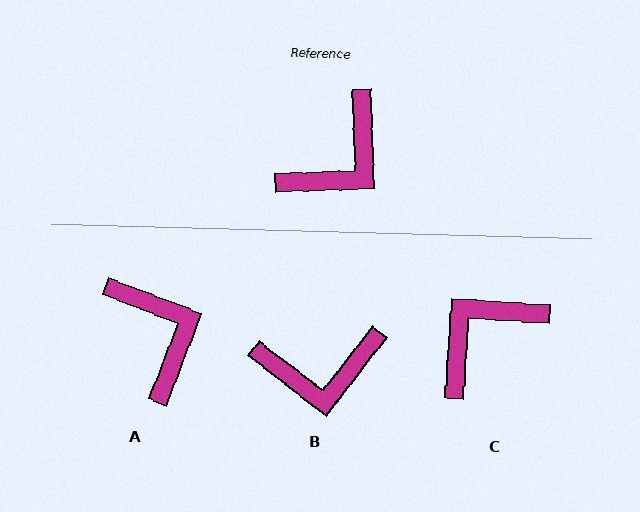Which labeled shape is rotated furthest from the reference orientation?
C, about 174 degrees away.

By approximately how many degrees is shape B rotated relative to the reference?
Approximately 40 degrees clockwise.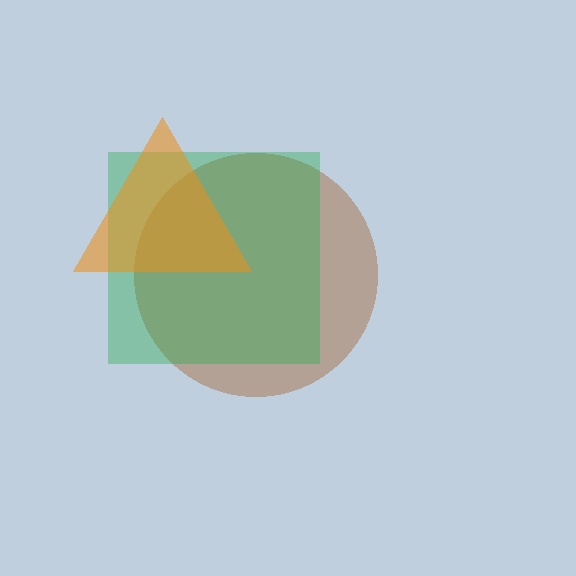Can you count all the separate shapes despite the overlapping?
Yes, there are 3 separate shapes.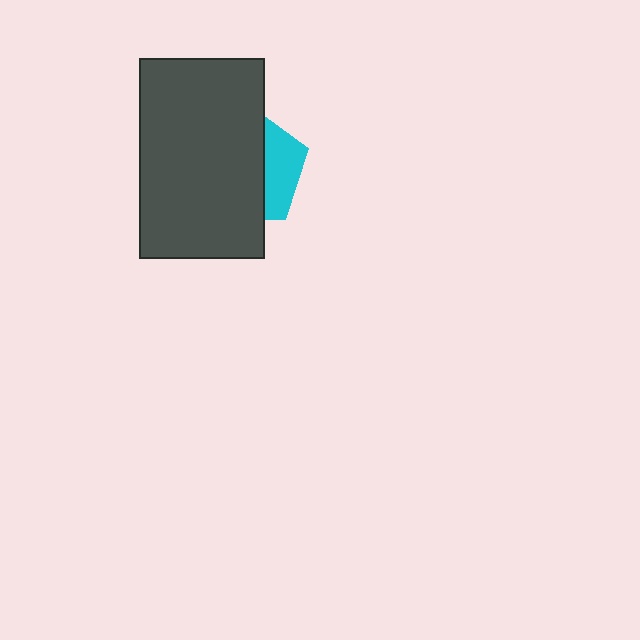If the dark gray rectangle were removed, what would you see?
You would see the complete cyan pentagon.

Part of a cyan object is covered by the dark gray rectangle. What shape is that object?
It is a pentagon.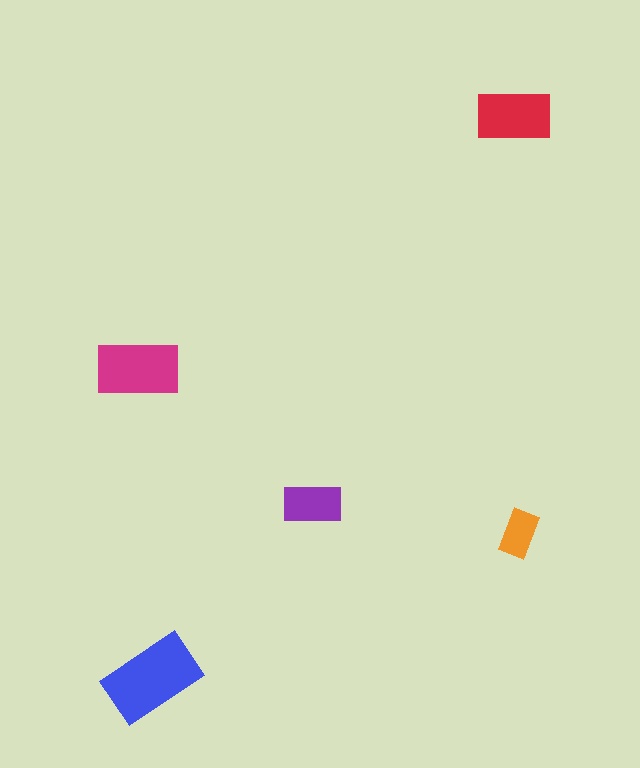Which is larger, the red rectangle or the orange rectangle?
The red one.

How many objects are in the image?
There are 5 objects in the image.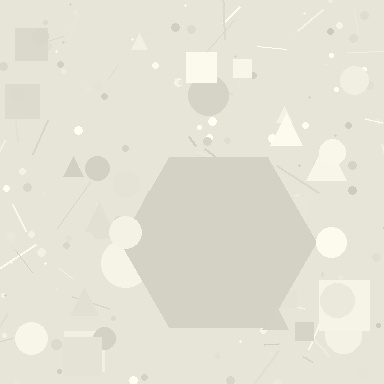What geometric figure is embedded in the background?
A hexagon is embedded in the background.